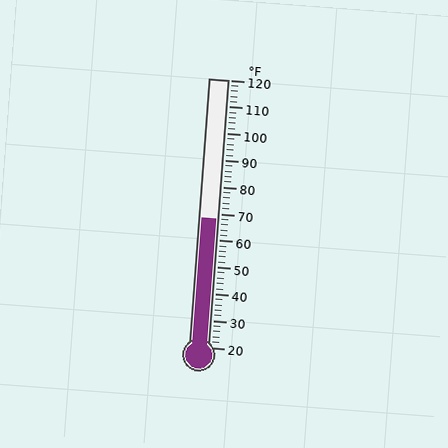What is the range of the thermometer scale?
The thermometer scale ranges from 20°F to 120°F.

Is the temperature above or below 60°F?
The temperature is above 60°F.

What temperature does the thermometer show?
The thermometer shows approximately 68°F.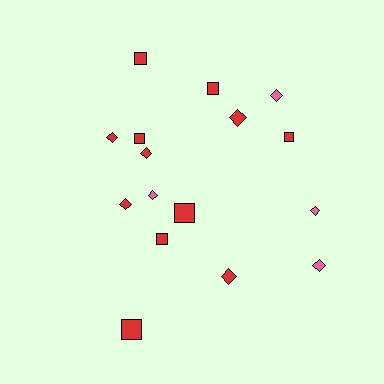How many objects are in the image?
There are 16 objects.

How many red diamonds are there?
There are 5 red diamonds.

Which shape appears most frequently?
Diamond, with 9 objects.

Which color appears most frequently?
Red, with 12 objects.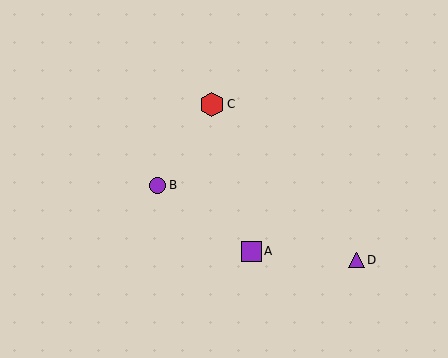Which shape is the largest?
The red hexagon (labeled C) is the largest.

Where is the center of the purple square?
The center of the purple square is at (251, 251).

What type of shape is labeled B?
Shape B is a purple circle.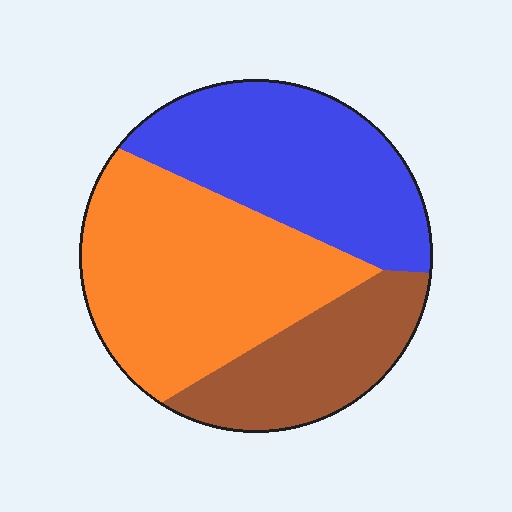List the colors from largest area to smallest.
From largest to smallest: orange, blue, brown.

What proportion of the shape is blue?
Blue takes up about one third (1/3) of the shape.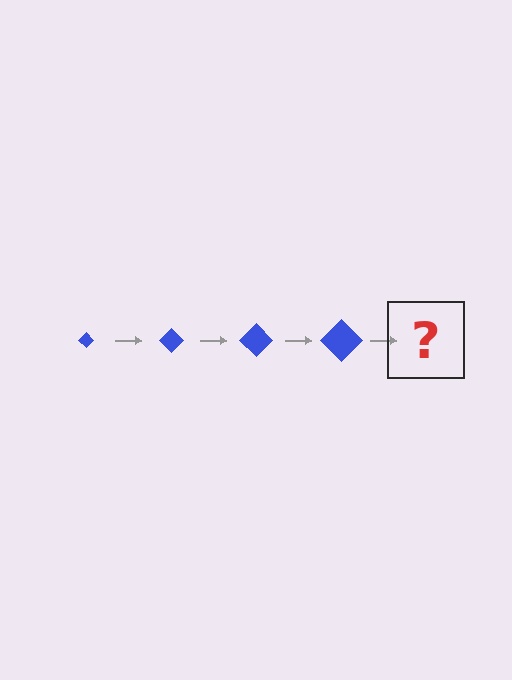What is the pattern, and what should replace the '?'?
The pattern is that the diamond gets progressively larger each step. The '?' should be a blue diamond, larger than the previous one.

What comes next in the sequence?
The next element should be a blue diamond, larger than the previous one.